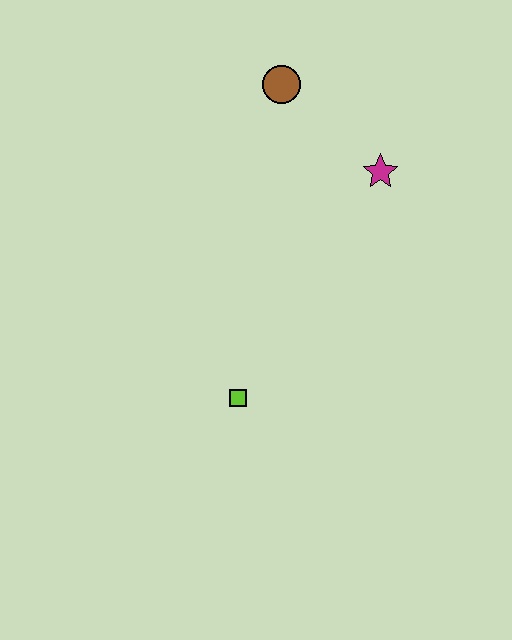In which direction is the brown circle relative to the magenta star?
The brown circle is to the left of the magenta star.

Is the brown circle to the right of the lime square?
Yes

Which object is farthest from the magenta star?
The lime square is farthest from the magenta star.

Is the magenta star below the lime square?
No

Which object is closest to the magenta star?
The brown circle is closest to the magenta star.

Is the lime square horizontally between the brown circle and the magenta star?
No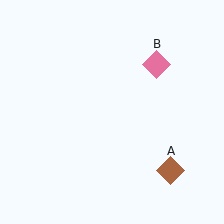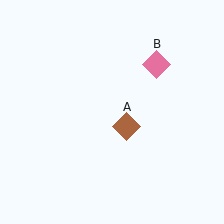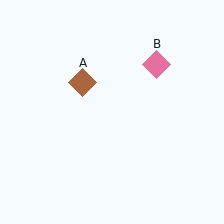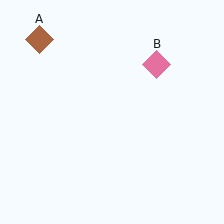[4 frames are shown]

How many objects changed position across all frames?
1 object changed position: brown diamond (object A).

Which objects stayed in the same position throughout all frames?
Pink diamond (object B) remained stationary.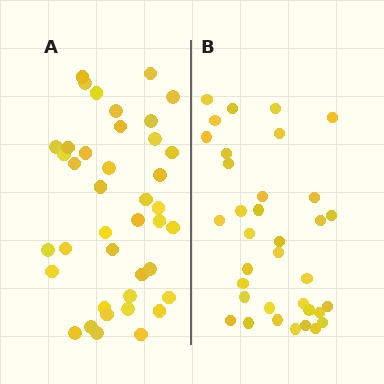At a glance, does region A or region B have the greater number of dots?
Region A (the left region) has more dots.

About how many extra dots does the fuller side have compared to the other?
Region A has about 5 more dots than region B.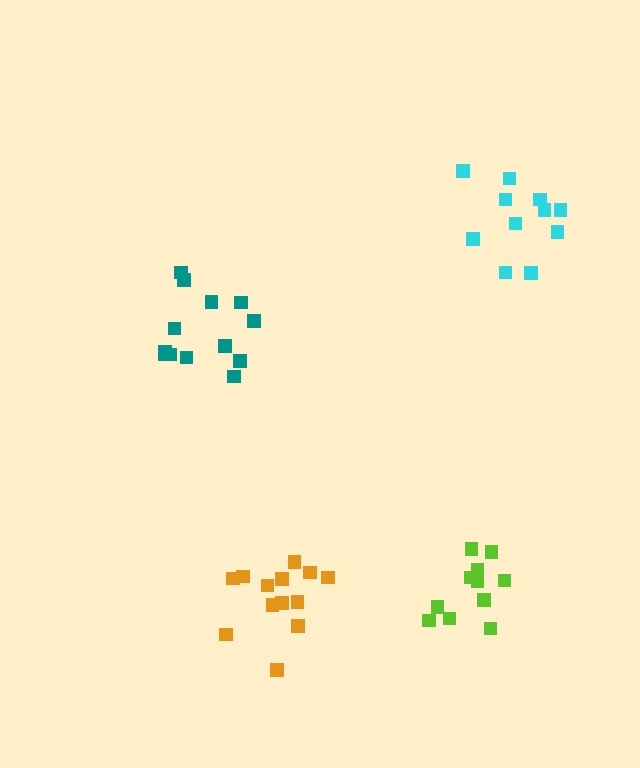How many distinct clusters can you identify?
There are 4 distinct clusters.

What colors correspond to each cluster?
The clusters are colored: orange, teal, lime, cyan.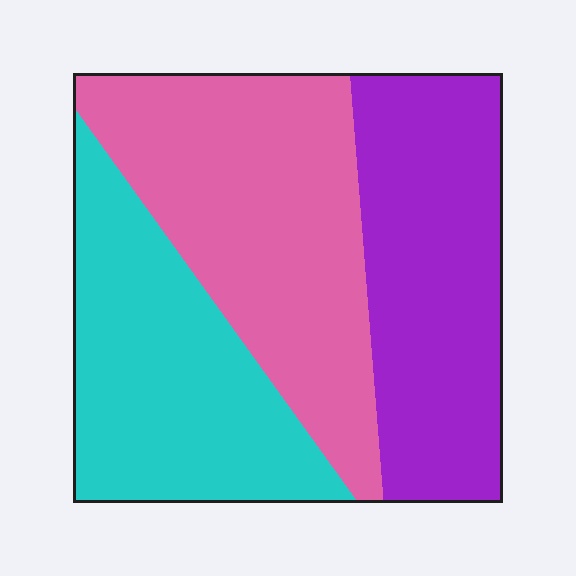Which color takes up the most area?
Pink, at roughly 40%.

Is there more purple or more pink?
Pink.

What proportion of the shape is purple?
Purple takes up about one third (1/3) of the shape.